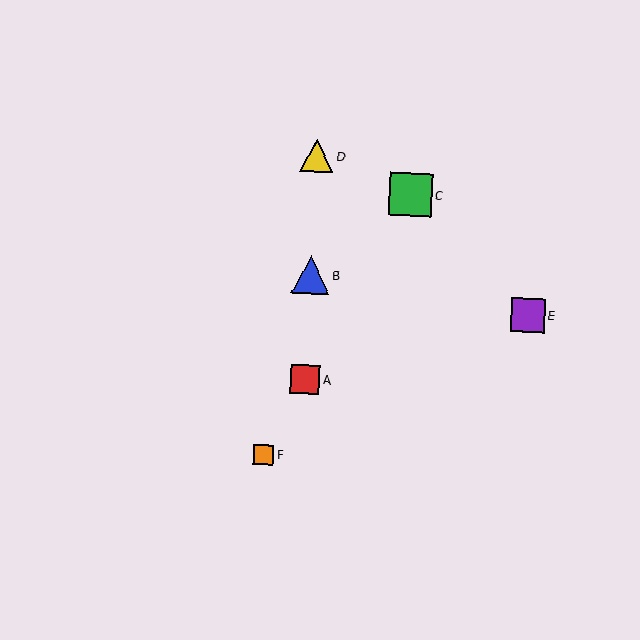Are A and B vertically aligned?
Yes, both are at x≈305.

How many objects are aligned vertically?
3 objects (A, B, D) are aligned vertically.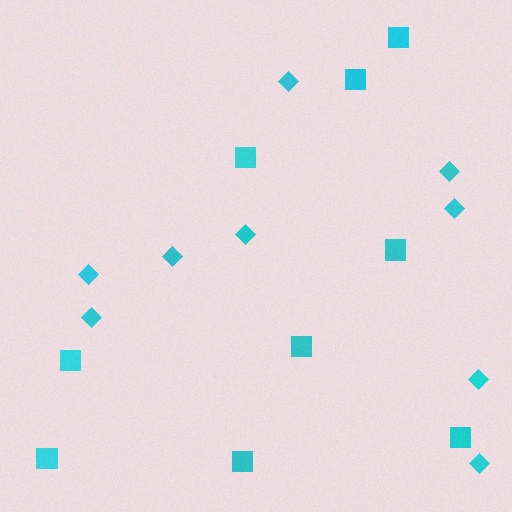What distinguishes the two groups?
There are 2 groups: one group of squares (9) and one group of diamonds (9).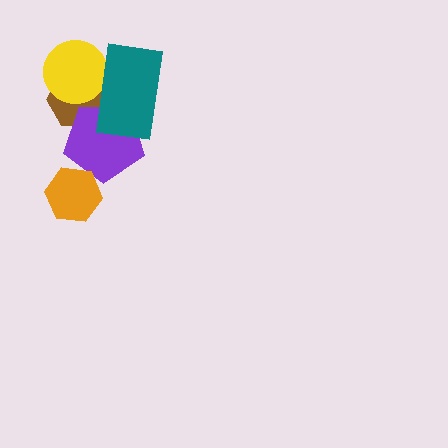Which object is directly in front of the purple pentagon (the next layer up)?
The orange hexagon is directly in front of the purple pentagon.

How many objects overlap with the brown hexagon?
3 objects overlap with the brown hexagon.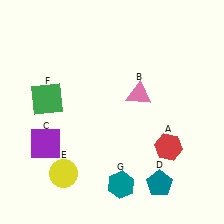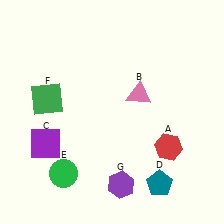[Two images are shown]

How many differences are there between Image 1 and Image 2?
There are 2 differences between the two images.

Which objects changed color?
E changed from yellow to green. G changed from teal to purple.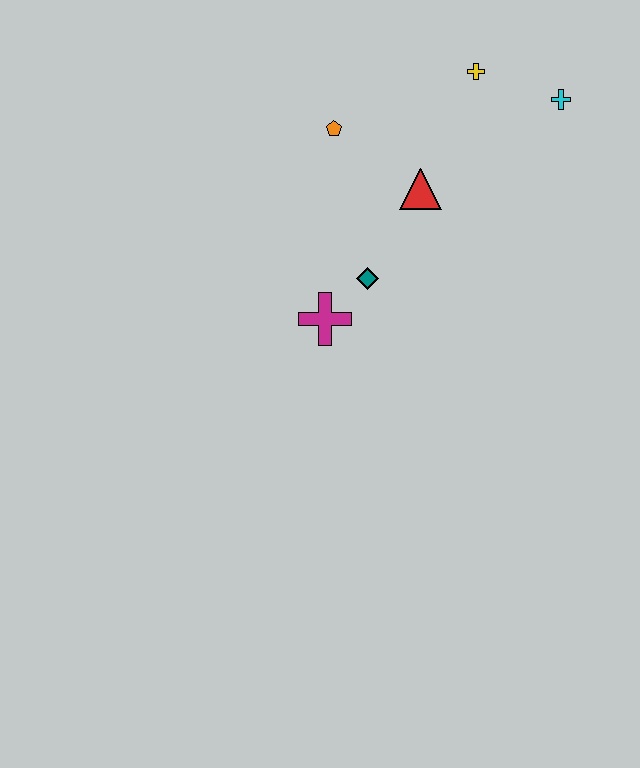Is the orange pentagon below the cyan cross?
Yes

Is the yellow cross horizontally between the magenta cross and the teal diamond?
No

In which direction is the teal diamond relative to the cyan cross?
The teal diamond is to the left of the cyan cross.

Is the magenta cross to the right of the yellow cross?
No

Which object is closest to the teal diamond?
The magenta cross is closest to the teal diamond.